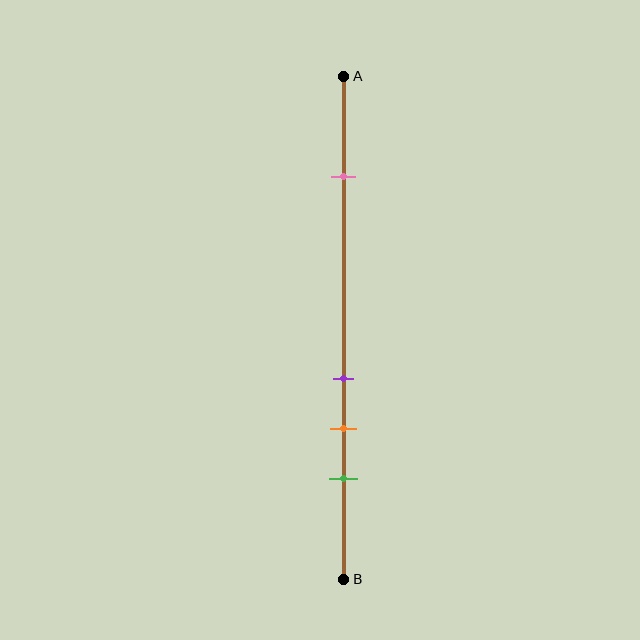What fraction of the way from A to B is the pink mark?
The pink mark is approximately 20% (0.2) of the way from A to B.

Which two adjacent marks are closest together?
The purple and orange marks are the closest adjacent pair.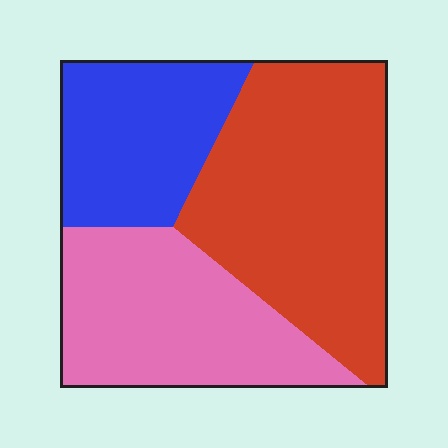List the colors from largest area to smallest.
From largest to smallest: red, pink, blue.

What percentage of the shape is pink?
Pink covers about 30% of the shape.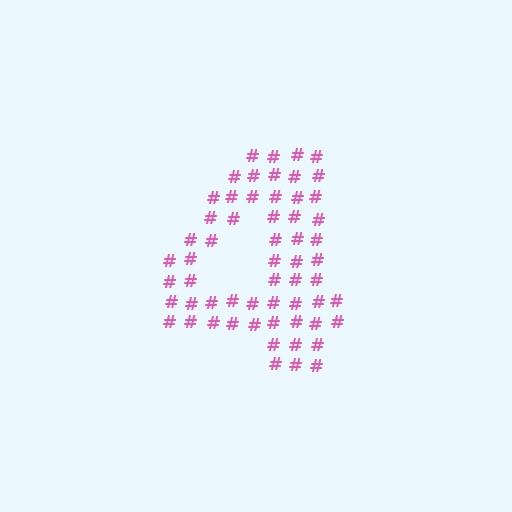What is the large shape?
The large shape is the digit 4.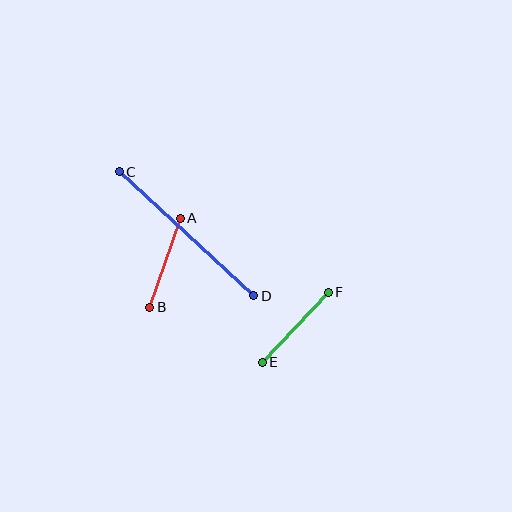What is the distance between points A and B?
The distance is approximately 94 pixels.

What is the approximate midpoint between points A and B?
The midpoint is at approximately (165, 263) pixels.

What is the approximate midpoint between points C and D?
The midpoint is at approximately (186, 234) pixels.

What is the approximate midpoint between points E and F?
The midpoint is at approximately (295, 327) pixels.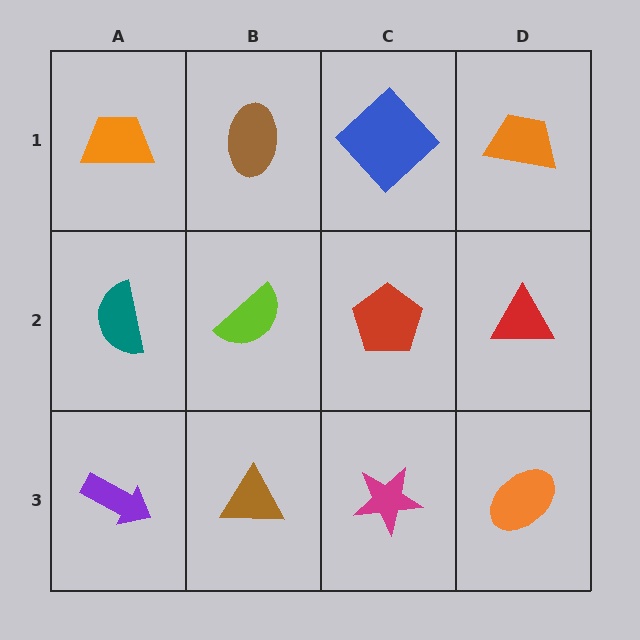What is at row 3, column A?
A purple arrow.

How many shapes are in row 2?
4 shapes.